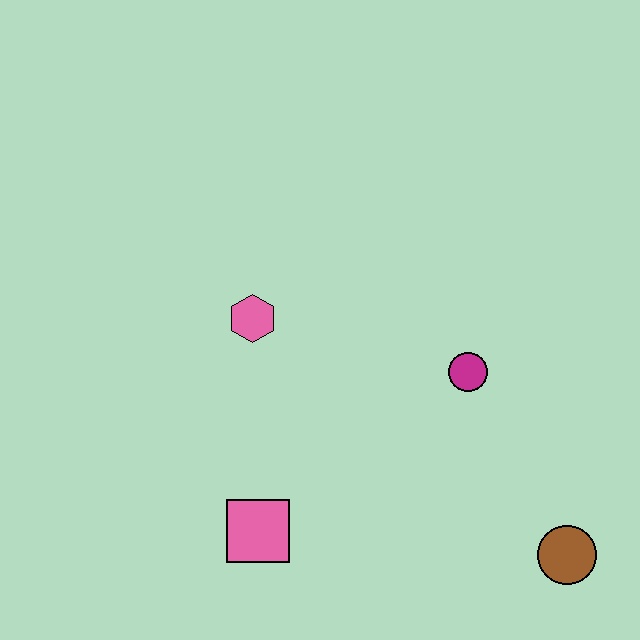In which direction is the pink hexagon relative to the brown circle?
The pink hexagon is to the left of the brown circle.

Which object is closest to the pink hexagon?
The pink square is closest to the pink hexagon.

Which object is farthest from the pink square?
The brown circle is farthest from the pink square.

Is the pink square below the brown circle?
No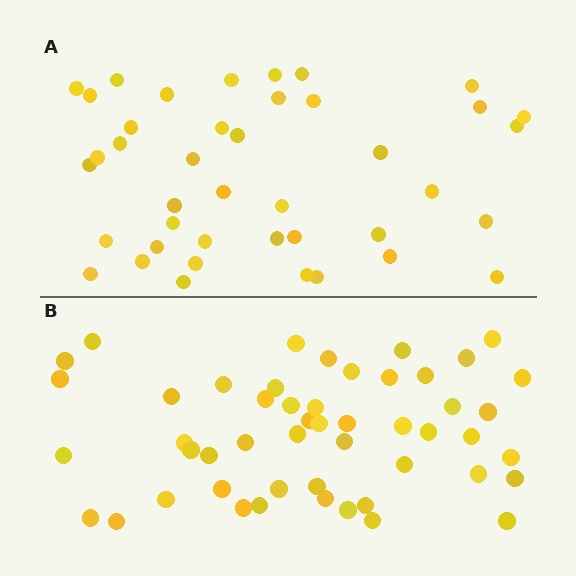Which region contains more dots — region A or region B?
Region B (the bottom region) has more dots.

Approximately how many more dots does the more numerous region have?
Region B has roughly 8 or so more dots than region A.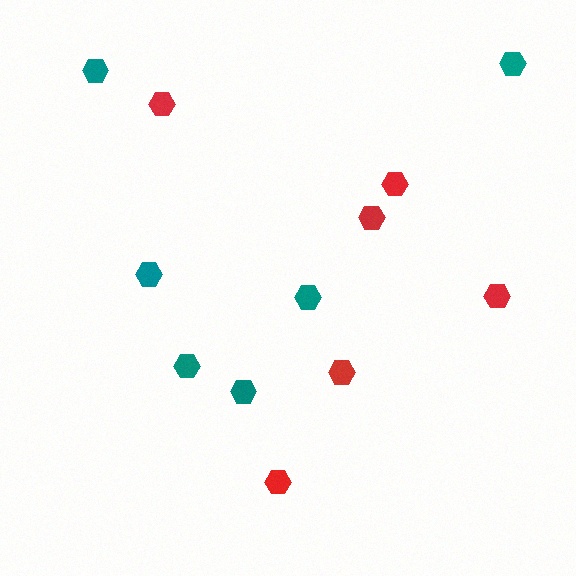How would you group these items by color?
There are 2 groups: one group of red hexagons (6) and one group of teal hexagons (6).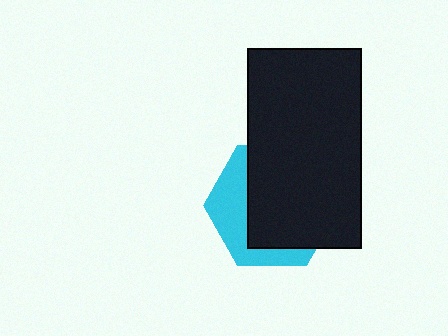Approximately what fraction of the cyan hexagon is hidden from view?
Roughly 66% of the cyan hexagon is hidden behind the black rectangle.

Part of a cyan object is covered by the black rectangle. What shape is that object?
It is a hexagon.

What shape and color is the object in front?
The object in front is a black rectangle.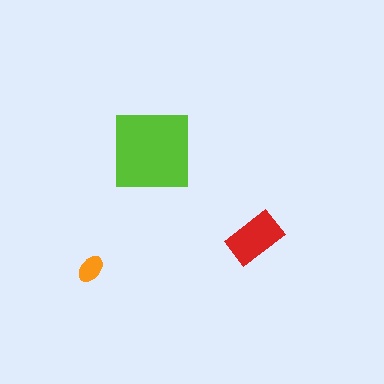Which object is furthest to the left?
The orange ellipse is leftmost.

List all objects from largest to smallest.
The lime square, the red rectangle, the orange ellipse.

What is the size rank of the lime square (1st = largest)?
1st.